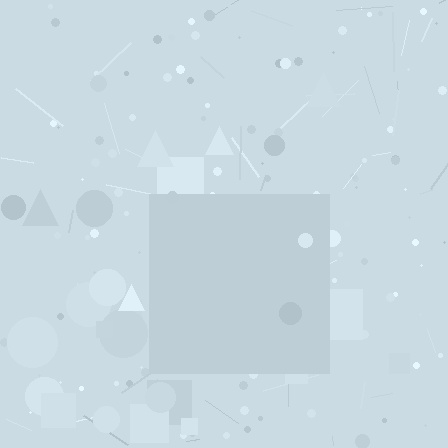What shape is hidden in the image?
A square is hidden in the image.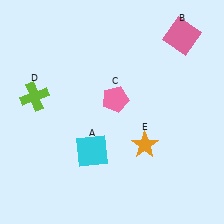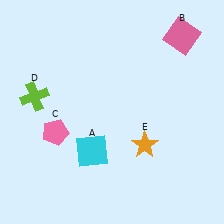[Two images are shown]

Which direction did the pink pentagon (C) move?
The pink pentagon (C) moved left.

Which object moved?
The pink pentagon (C) moved left.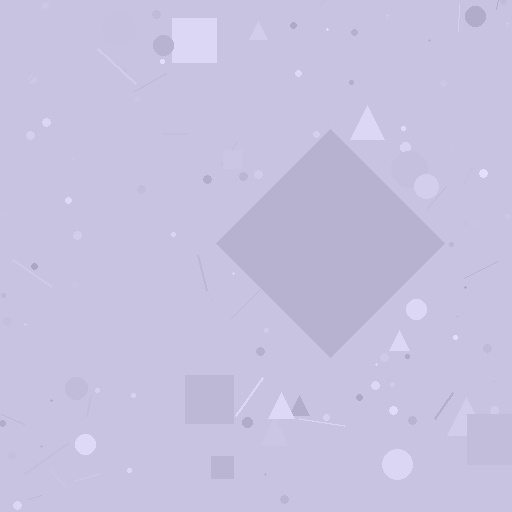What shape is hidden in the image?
A diamond is hidden in the image.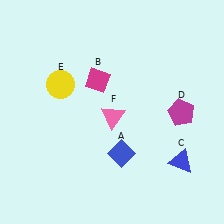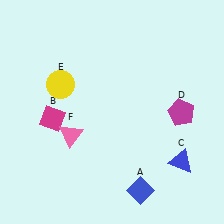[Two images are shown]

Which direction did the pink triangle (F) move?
The pink triangle (F) moved left.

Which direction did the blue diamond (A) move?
The blue diamond (A) moved down.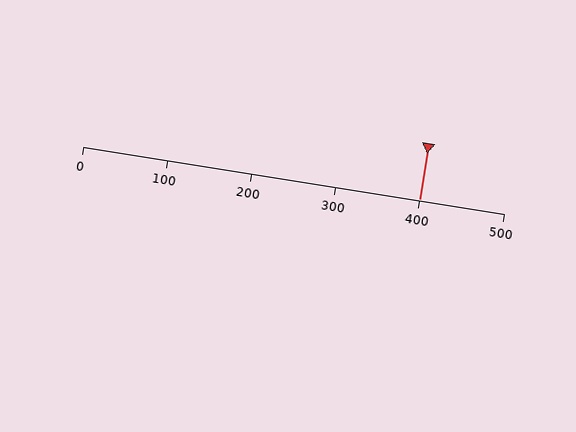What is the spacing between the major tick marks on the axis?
The major ticks are spaced 100 apart.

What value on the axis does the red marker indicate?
The marker indicates approximately 400.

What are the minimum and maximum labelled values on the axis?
The axis runs from 0 to 500.